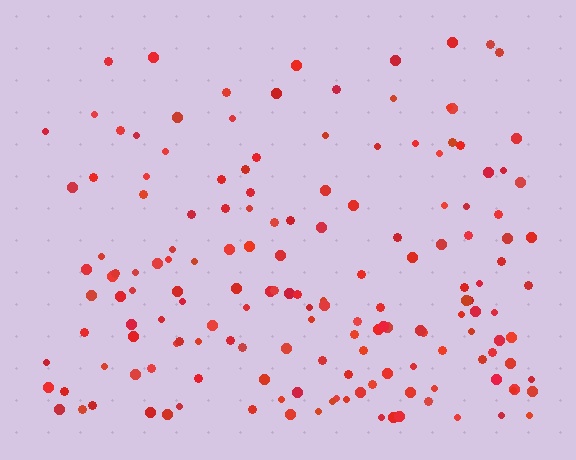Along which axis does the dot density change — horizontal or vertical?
Vertical.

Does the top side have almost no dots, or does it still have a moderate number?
Still a moderate number, just noticeably fewer than the bottom.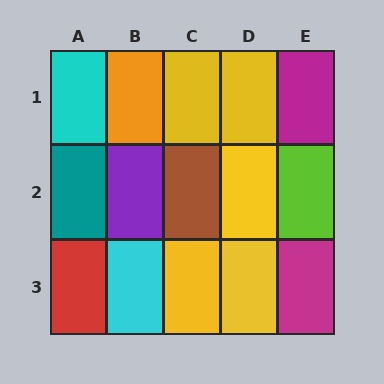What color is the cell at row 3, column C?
Yellow.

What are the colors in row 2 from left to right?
Teal, purple, brown, yellow, lime.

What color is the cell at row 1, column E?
Magenta.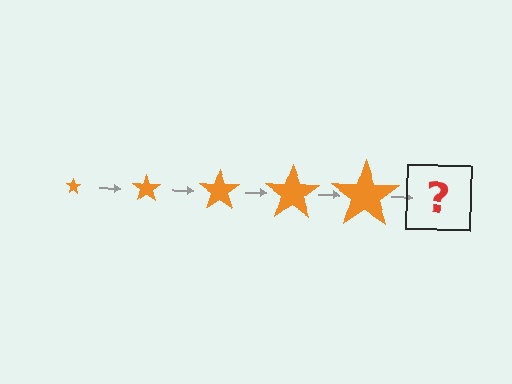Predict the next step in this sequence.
The next step is an orange star, larger than the previous one.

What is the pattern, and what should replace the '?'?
The pattern is that the star gets progressively larger each step. The '?' should be an orange star, larger than the previous one.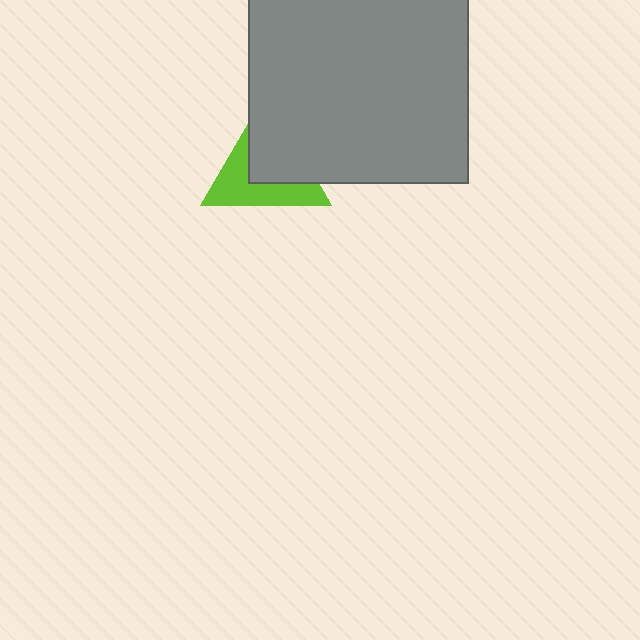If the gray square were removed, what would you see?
You would see the complete lime triangle.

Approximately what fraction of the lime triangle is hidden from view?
Roughly 51% of the lime triangle is hidden behind the gray square.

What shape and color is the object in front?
The object in front is a gray square.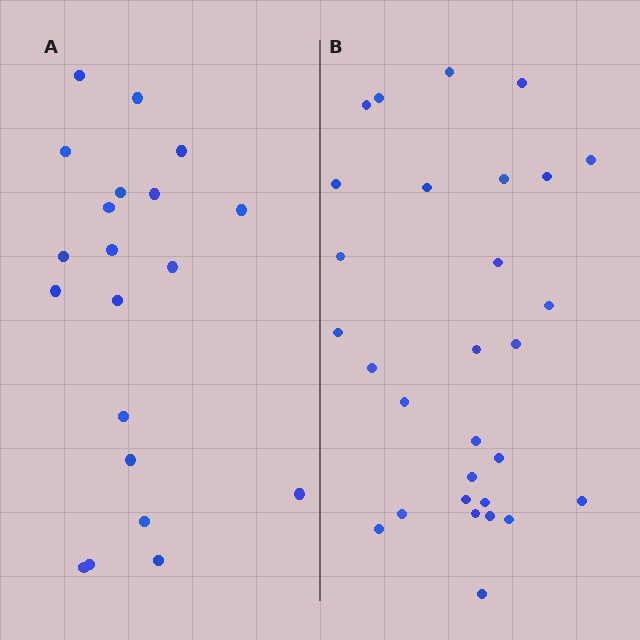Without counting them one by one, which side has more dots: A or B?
Region B (the right region) has more dots.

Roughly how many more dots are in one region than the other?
Region B has roughly 8 or so more dots than region A.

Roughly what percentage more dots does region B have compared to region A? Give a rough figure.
About 45% more.